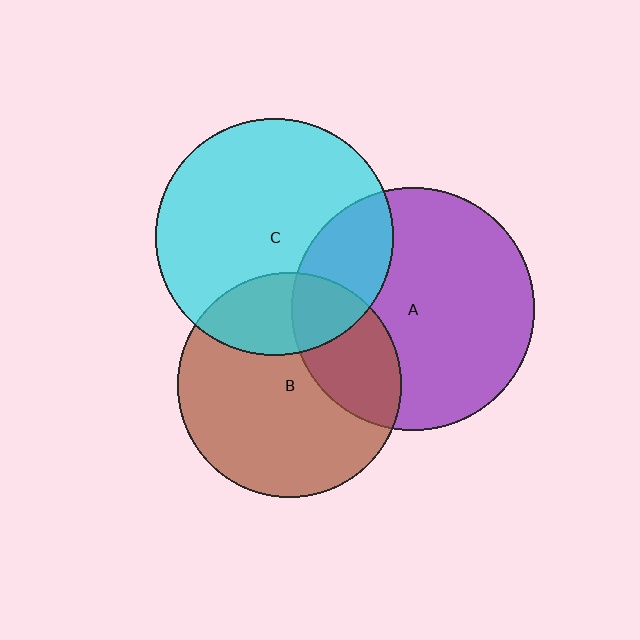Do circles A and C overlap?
Yes.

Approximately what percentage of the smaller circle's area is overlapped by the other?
Approximately 25%.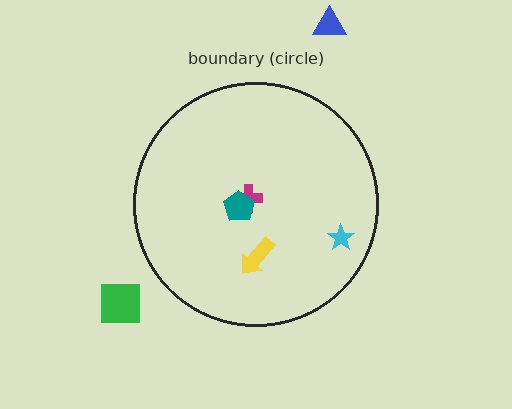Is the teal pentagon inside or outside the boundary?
Inside.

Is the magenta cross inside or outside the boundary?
Inside.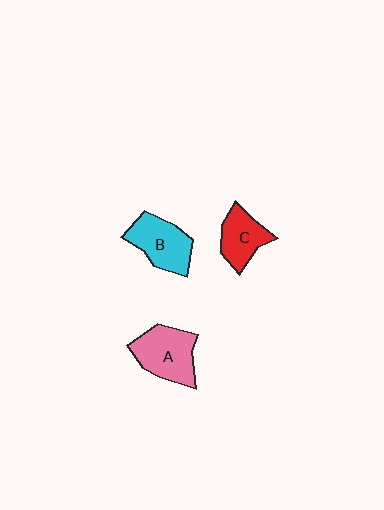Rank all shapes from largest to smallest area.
From largest to smallest: A (pink), B (cyan), C (red).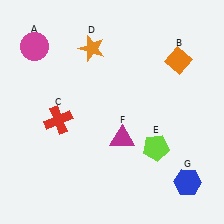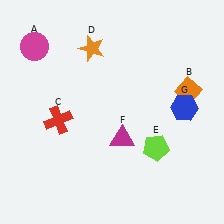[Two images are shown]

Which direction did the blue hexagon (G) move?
The blue hexagon (G) moved up.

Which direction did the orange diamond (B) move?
The orange diamond (B) moved down.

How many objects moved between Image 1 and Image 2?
2 objects moved between the two images.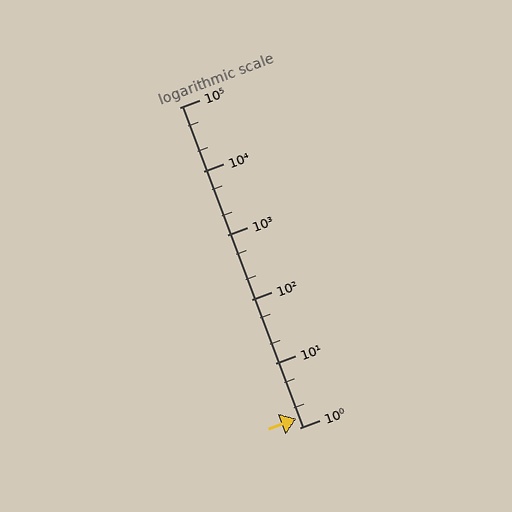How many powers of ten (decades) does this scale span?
The scale spans 5 decades, from 1 to 100000.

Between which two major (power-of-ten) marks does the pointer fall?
The pointer is between 1 and 10.